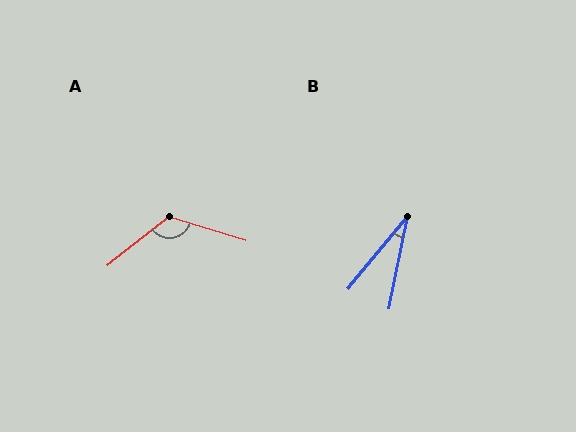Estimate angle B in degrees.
Approximately 28 degrees.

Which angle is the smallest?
B, at approximately 28 degrees.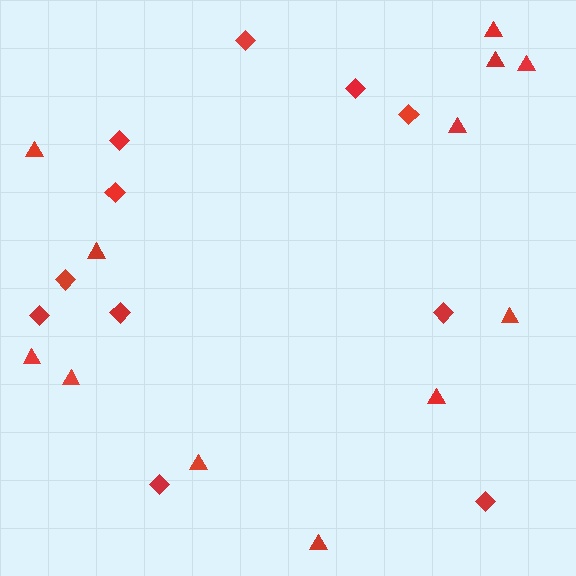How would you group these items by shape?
There are 2 groups: one group of triangles (12) and one group of diamonds (11).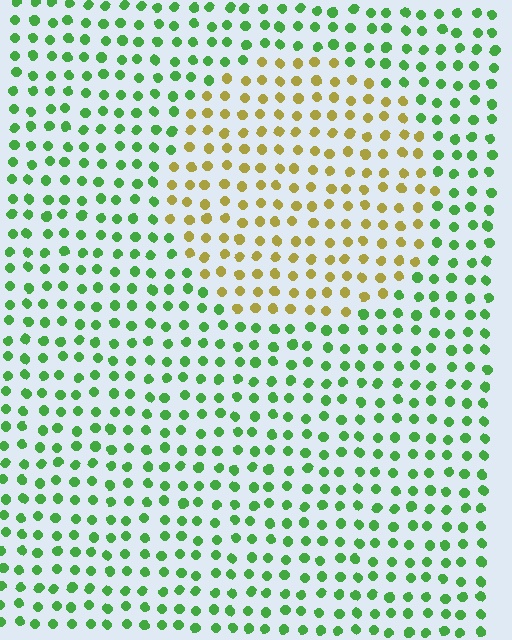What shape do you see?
I see a circle.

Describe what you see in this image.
The image is filled with small green elements in a uniform arrangement. A circle-shaped region is visible where the elements are tinted to a slightly different hue, forming a subtle color boundary.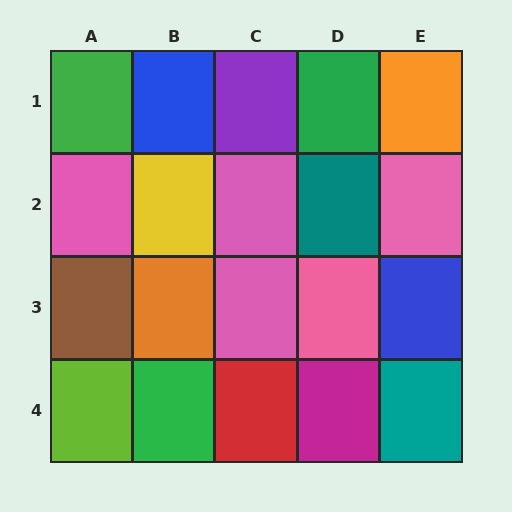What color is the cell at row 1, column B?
Blue.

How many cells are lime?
1 cell is lime.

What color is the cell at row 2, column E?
Pink.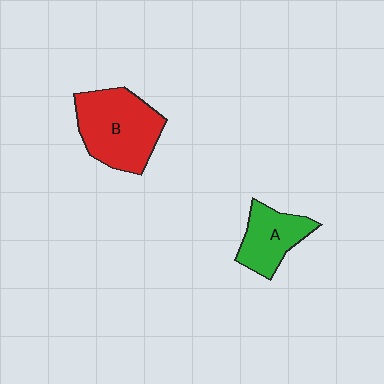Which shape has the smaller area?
Shape A (green).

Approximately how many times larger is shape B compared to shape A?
Approximately 1.6 times.